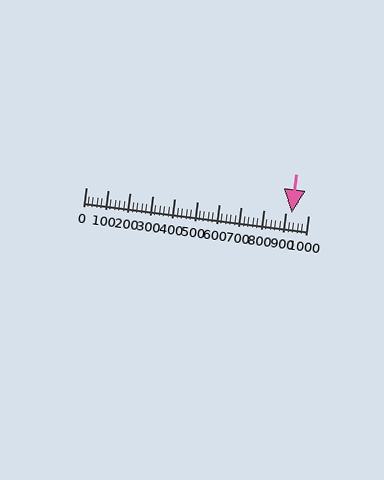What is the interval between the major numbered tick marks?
The major tick marks are spaced 100 units apart.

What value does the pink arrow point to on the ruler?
The pink arrow points to approximately 928.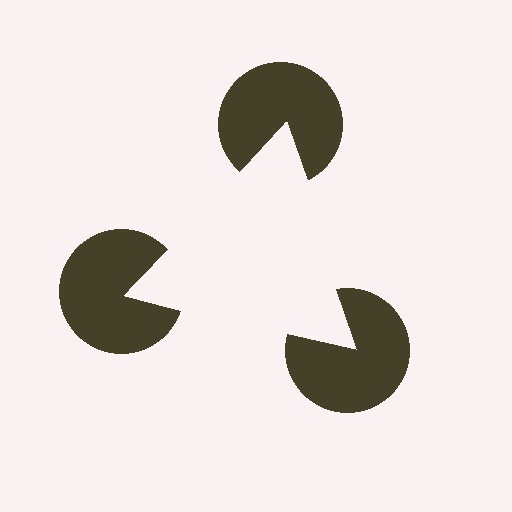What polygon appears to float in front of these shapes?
An illusory triangle — its edges are inferred from the aligned wedge cuts in the pac-man discs, not physically drawn.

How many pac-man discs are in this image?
There are 3 — one at each vertex of the illusory triangle.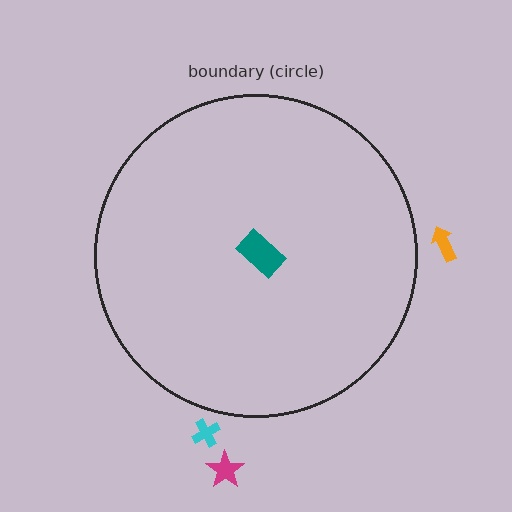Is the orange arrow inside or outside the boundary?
Outside.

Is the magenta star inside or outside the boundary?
Outside.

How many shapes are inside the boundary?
1 inside, 3 outside.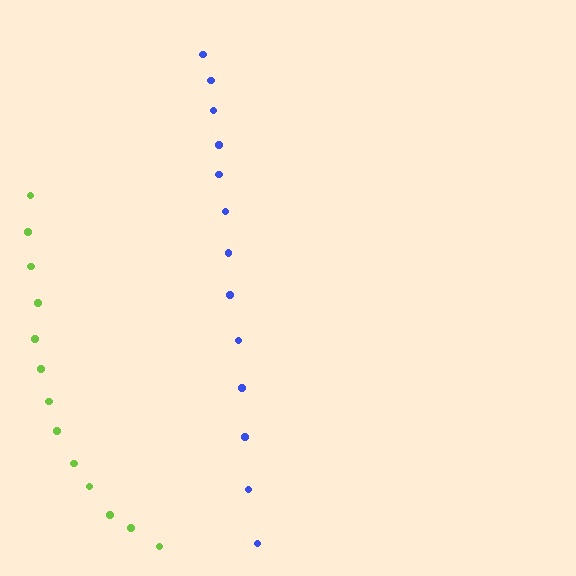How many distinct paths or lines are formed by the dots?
There are 2 distinct paths.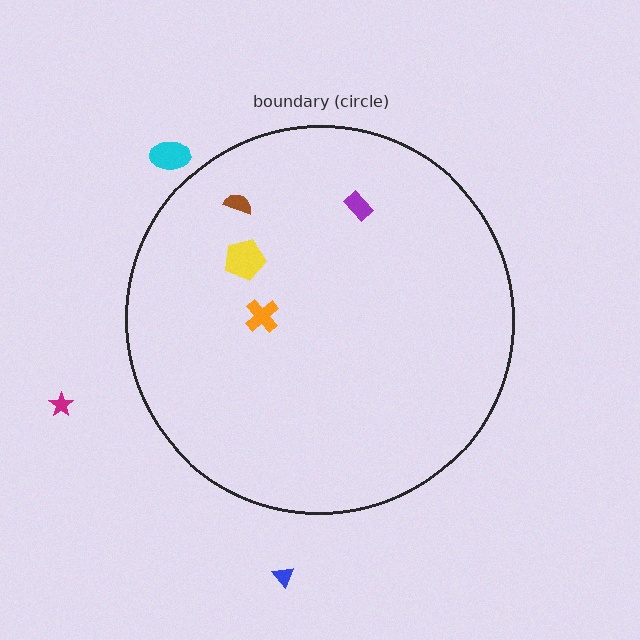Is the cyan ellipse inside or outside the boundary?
Outside.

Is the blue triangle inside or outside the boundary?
Outside.